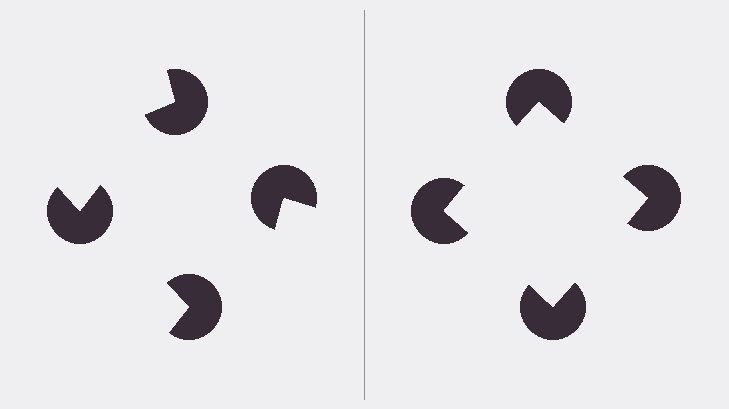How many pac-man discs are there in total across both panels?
8 — 4 on each side.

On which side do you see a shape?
An illusory square appears on the right side. On the left side the wedge cuts are rotated, so no coherent shape forms.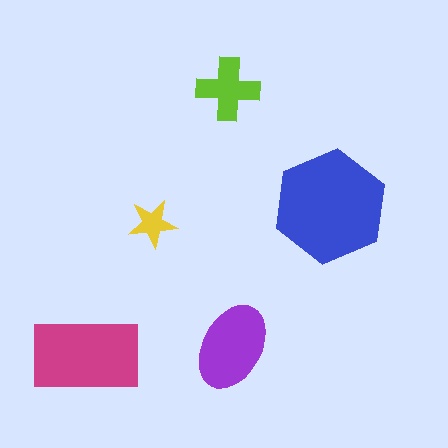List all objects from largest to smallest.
The blue hexagon, the magenta rectangle, the purple ellipse, the lime cross, the yellow star.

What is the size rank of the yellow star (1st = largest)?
5th.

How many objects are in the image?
There are 5 objects in the image.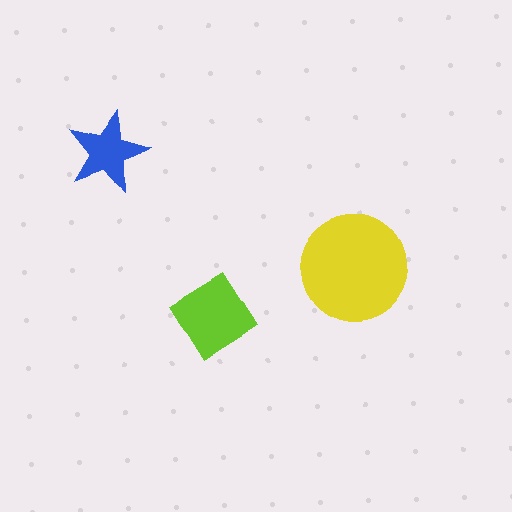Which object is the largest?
The yellow circle.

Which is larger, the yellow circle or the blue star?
The yellow circle.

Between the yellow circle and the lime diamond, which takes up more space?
The yellow circle.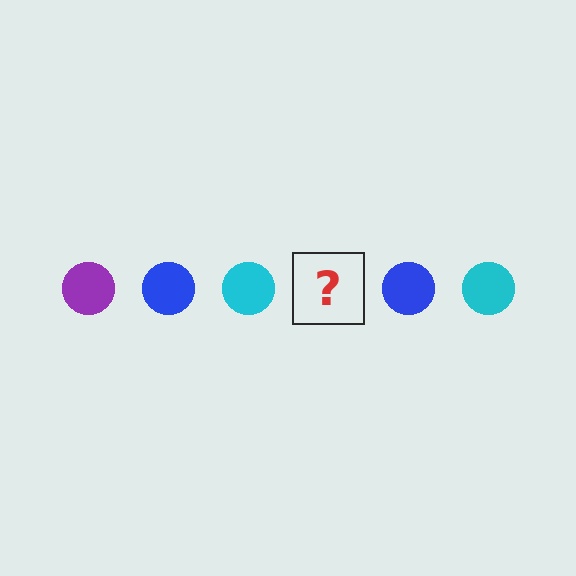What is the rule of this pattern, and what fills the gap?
The rule is that the pattern cycles through purple, blue, cyan circles. The gap should be filled with a purple circle.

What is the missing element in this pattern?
The missing element is a purple circle.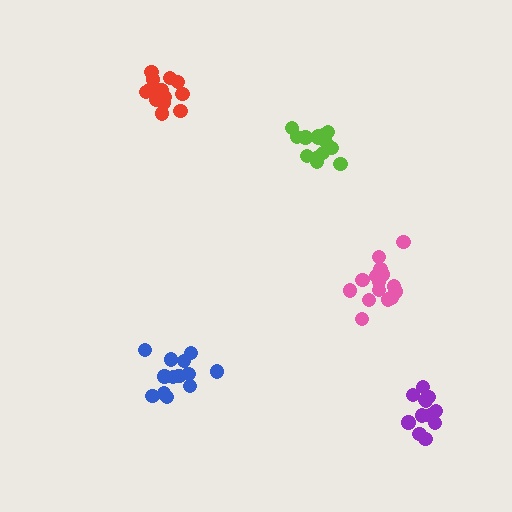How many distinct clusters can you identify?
There are 5 distinct clusters.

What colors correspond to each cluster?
The clusters are colored: blue, red, purple, lime, pink.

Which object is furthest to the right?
The purple cluster is rightmost.